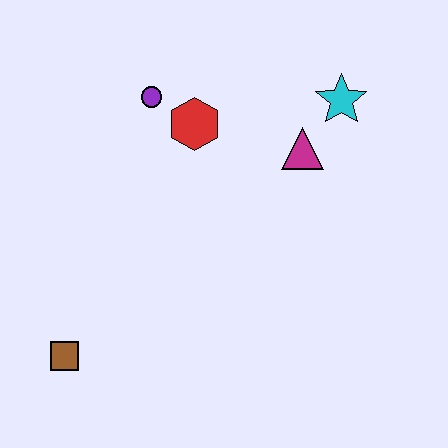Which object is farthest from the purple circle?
The brown square is farthest from the purple circle.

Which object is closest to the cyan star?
The magenta triangle is closest to the cyan star.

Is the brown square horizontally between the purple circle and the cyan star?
No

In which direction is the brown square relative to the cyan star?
The brown square is to the left of the cyan star.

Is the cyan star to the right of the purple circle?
Yes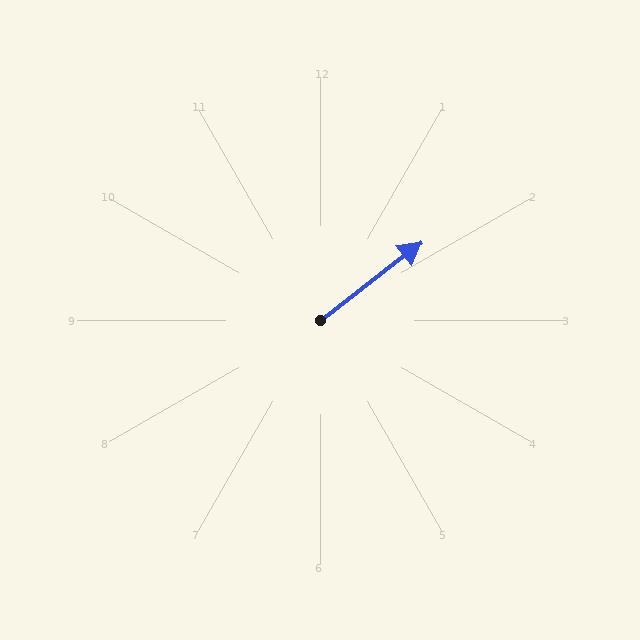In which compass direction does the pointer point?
Northeast.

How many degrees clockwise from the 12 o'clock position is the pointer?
Approximately 52 degrees.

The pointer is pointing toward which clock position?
Roughly 2 o'clock.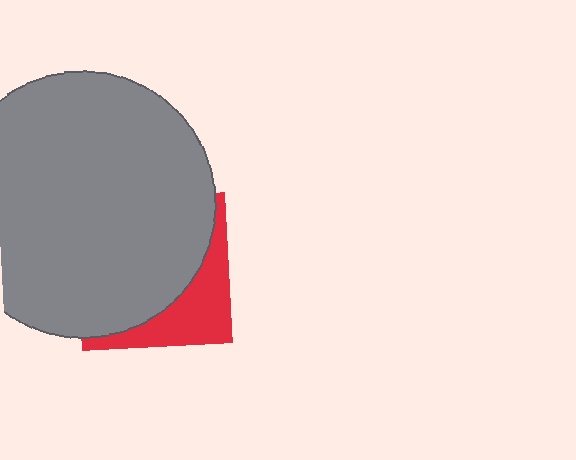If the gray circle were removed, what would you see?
You would see the complete red square.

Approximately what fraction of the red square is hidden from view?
Roughly 70% of the red square is hidden behind the gray circle.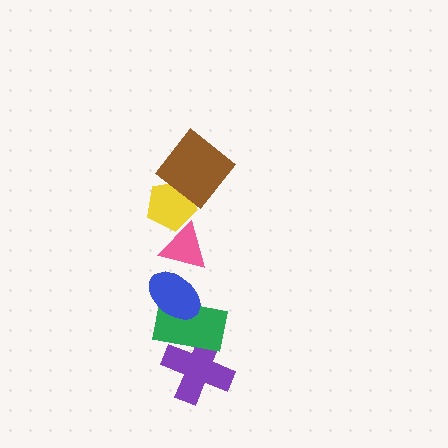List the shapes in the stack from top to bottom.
From top to bottom: the brown diamond, the yellow pentagon, the pink triangle, the blue ellipse, the green rectangle, the purple cross.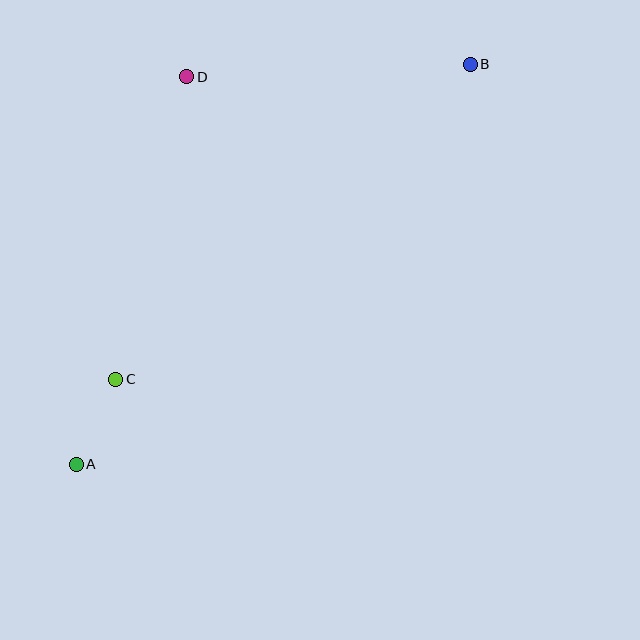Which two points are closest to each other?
Points A and C are closest to each other.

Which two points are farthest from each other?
Points A and B are farthest from each other.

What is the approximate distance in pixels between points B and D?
The distance between B and D is approximately 284 pixels.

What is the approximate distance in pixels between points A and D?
The distance between A and D is approximately 403 pixels.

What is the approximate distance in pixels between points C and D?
The distance between C and D is approximately 311 pixels.